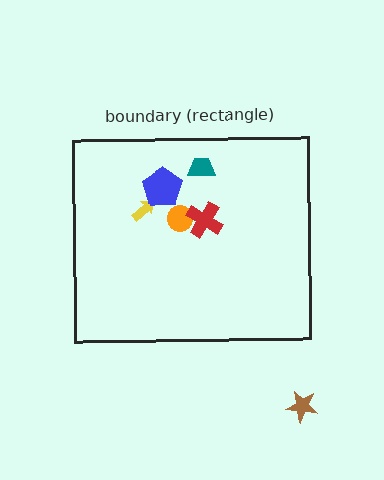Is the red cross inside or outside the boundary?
Inside.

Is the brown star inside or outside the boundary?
Outside.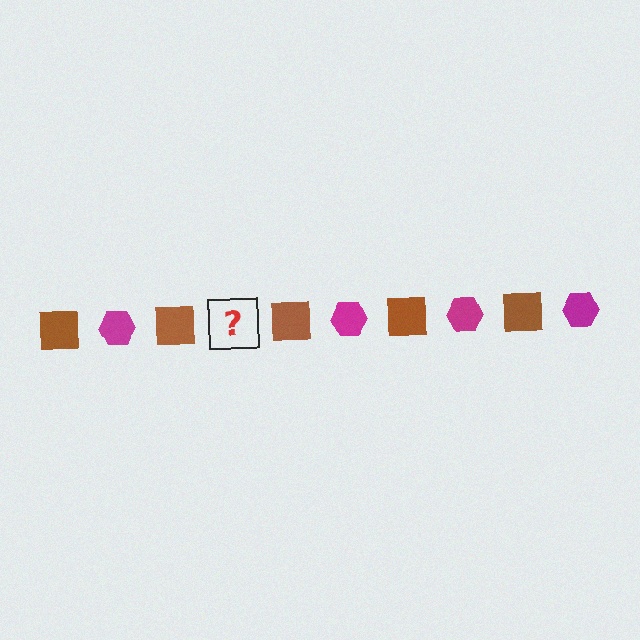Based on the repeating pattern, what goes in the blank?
The blank should be a magenta hexagon.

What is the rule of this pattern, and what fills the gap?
The rule is that the pattern alternates between brown square and magenta hexagon. The gap should be filled with a magenta hexagon.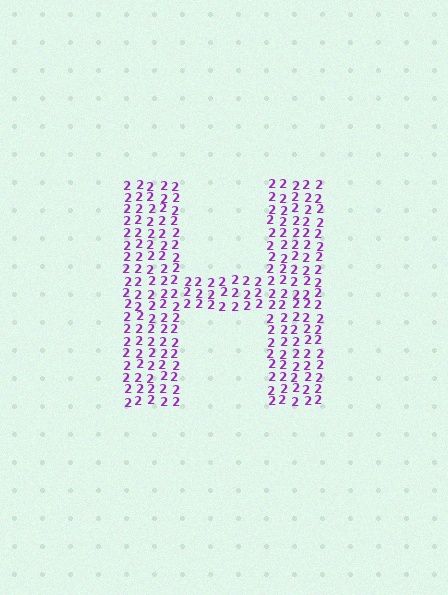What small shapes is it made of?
It is made of small digit 2's.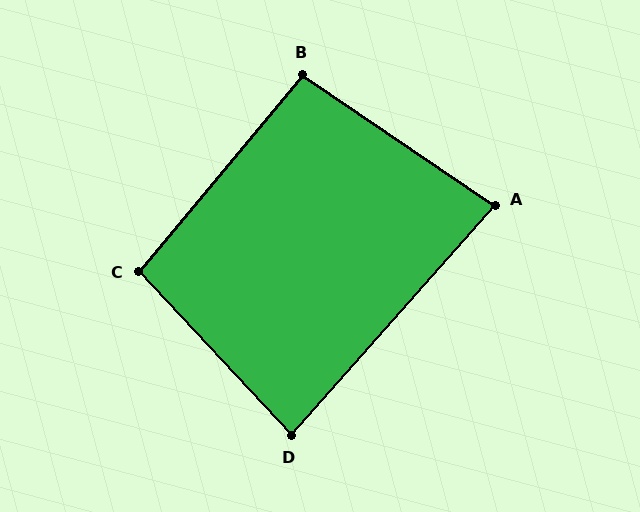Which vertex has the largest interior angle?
C, at approximately 97 degrees.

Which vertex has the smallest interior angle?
A, at approximately 83 degrees.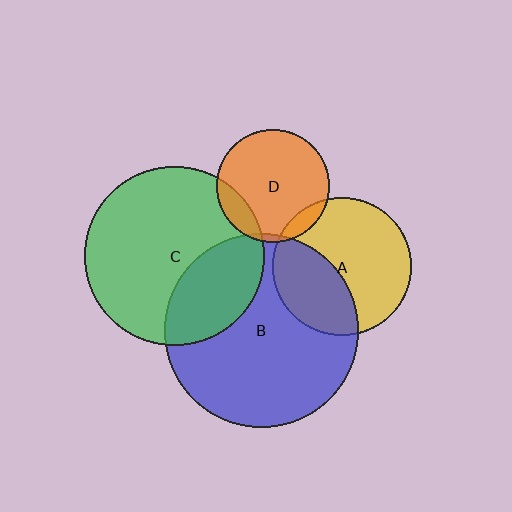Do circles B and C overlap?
Yes.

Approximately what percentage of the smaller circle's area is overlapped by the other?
Approximately 30%.